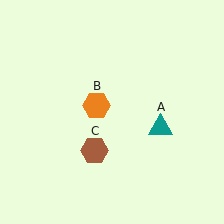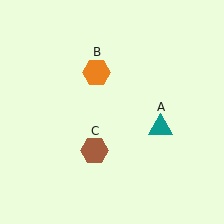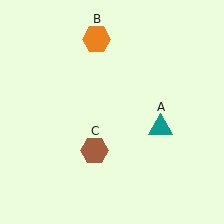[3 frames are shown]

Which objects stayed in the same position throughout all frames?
Teal triangle (object A) and brown hexagon (object C) remained stationary.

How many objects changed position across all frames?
1 object changed position: orange hexagon (object B).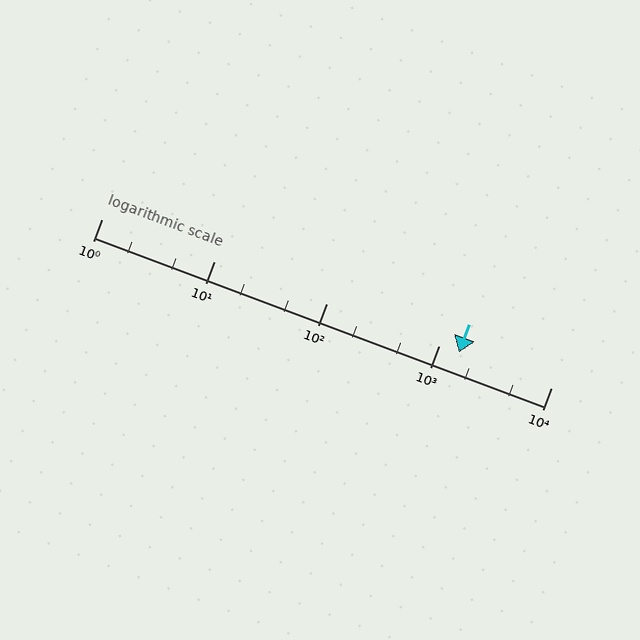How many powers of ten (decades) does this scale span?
The scale spans 4 decades, from 1 to 10000.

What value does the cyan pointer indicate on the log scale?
The pointer indicates approximately 1500.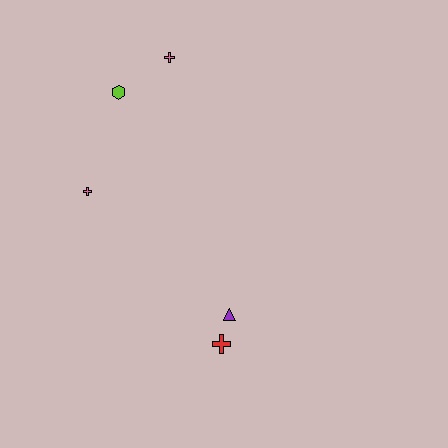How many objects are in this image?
There are 5 objects.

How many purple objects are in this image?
There is 1 purple object.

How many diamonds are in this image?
There are no diamonds.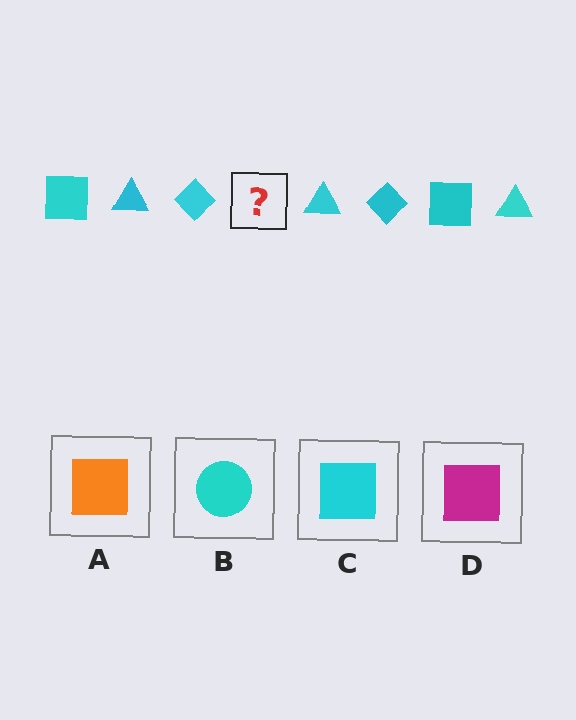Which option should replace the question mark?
Option C.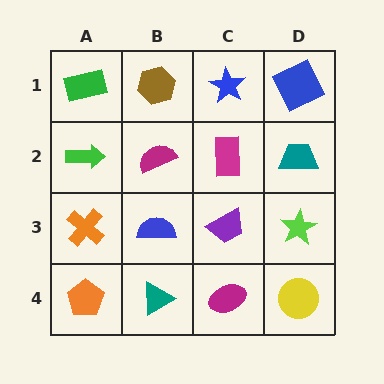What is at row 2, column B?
A magenta semicircle.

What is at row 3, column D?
A lime star.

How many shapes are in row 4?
4 shapes.